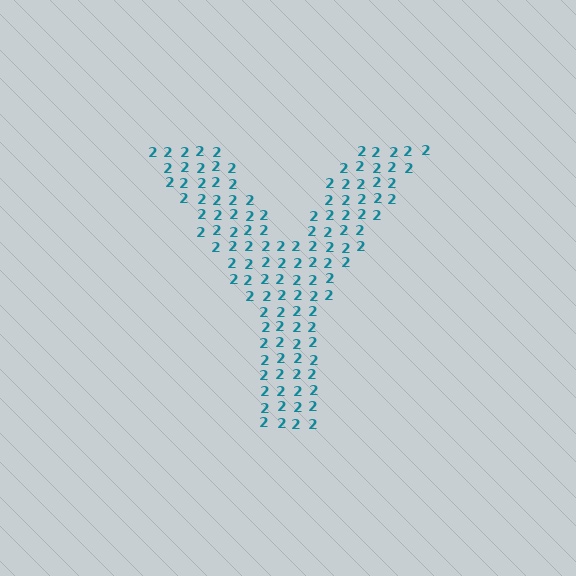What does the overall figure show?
The overall figure shows the letter Y.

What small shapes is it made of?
It is made of small digit 2's.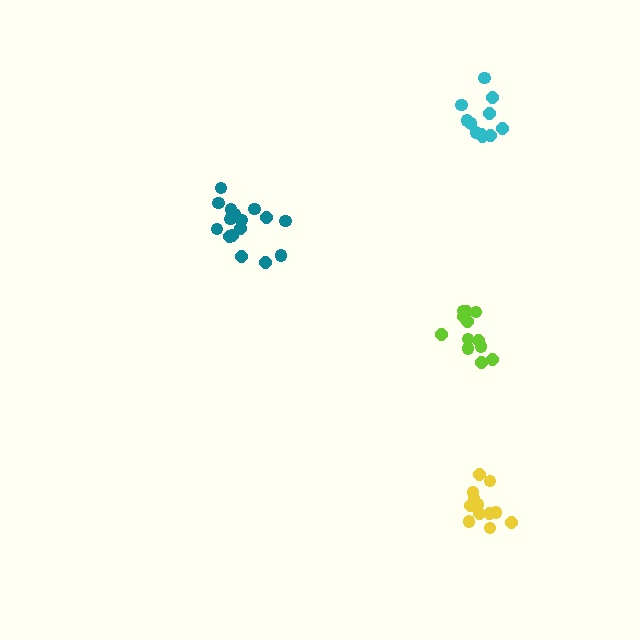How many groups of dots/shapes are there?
There are 4 groups.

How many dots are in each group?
Group 1: 11 dots, Group 2: 12 dots, Group 3: 12 dots, Group 4: 16 dots (51 total).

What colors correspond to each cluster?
The clusters are colored: cyan, yellow, lime, teal.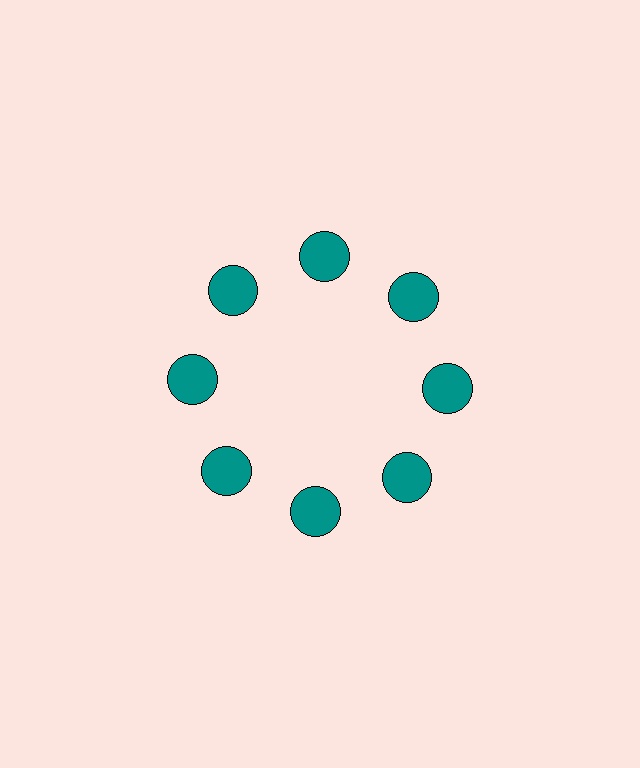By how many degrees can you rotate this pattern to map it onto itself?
The pattern maps onto itself every 45 degrees of rotation.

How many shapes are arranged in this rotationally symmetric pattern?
There are 8 shapes, arranged in 8 groups of 1.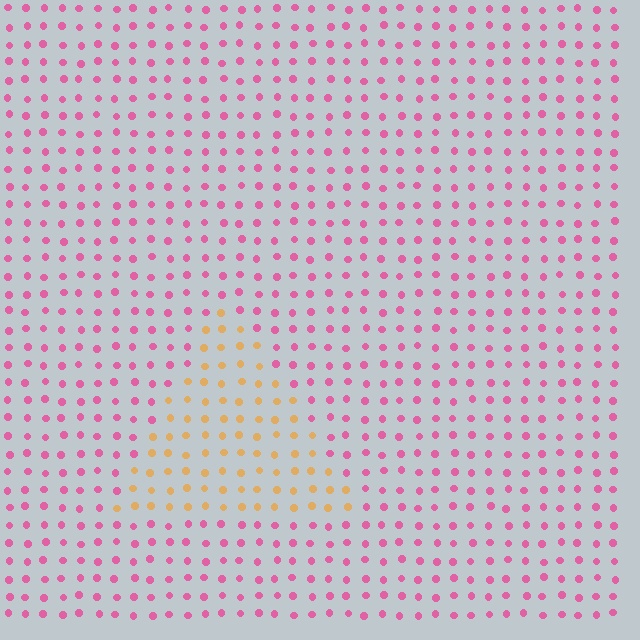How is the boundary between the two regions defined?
The boundary is defined purely by a slight shift in hue (about 67 degrees). Spacing, size, and orientation are identical on both sides.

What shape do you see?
I see a triangle.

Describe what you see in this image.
The image is filled with small pink elements in a uniform arrangement. A triangle-shaped region is visible where the elements are tinted to a slightly different hue, forming a subtle color boundary.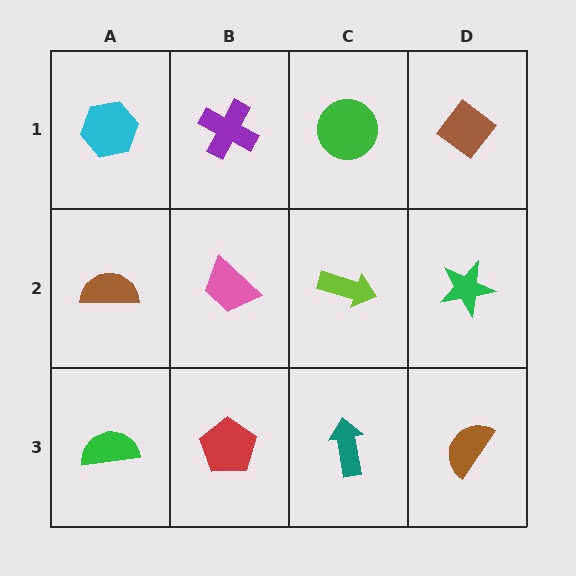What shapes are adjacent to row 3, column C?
A lime arrow (row 2, column C), a red pentagon (row 3, column B), a brown semicircle (row 3, column D).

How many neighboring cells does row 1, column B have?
3.